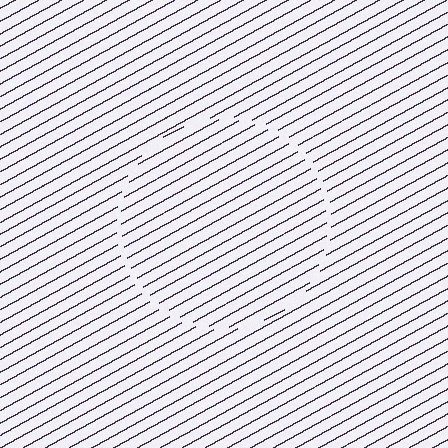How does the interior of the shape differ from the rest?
The interior of the shape contains the same grating, shifted by half a period — the contour is defined by the phase discontinuity where line-ends from the inner and outer gratings abut.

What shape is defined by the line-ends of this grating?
An illusory circle. The interior of the shape contains the same grating, shifted by half a period — the contour is defined by the phase discontinuity where line-ends from the inner and outer gratings abut.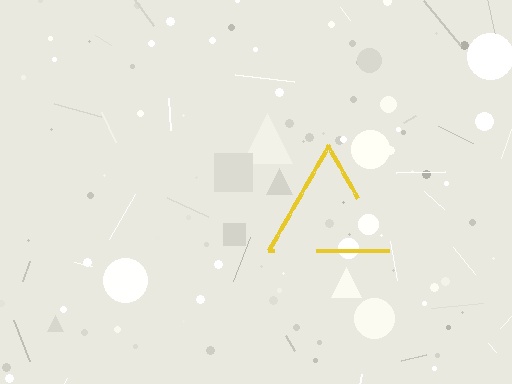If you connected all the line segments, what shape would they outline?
They would outline a triangle.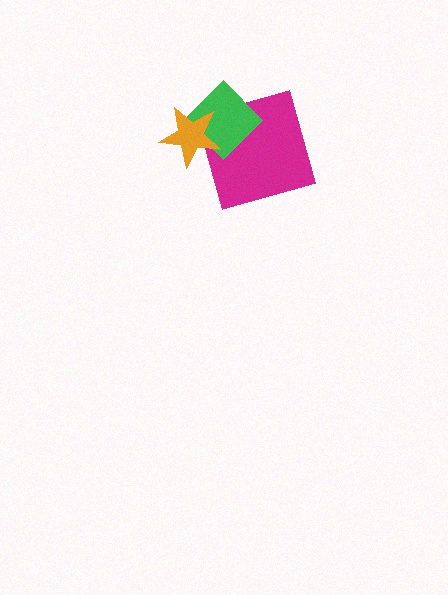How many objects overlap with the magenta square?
2 objects overlap with the magenta square.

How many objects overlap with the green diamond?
2 objects overlap with the green diamond.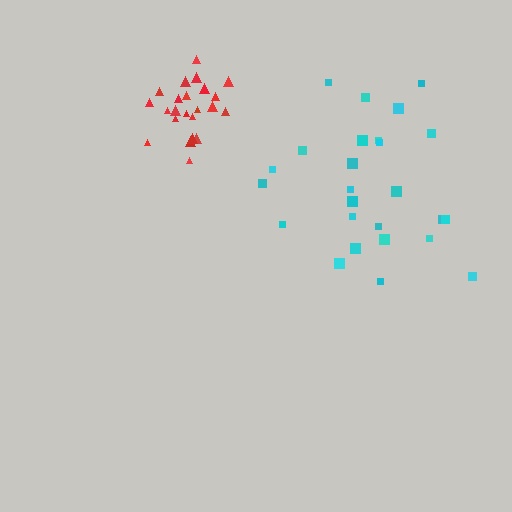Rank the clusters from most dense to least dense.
red, cyan.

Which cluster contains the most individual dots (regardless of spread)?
Cyan (26).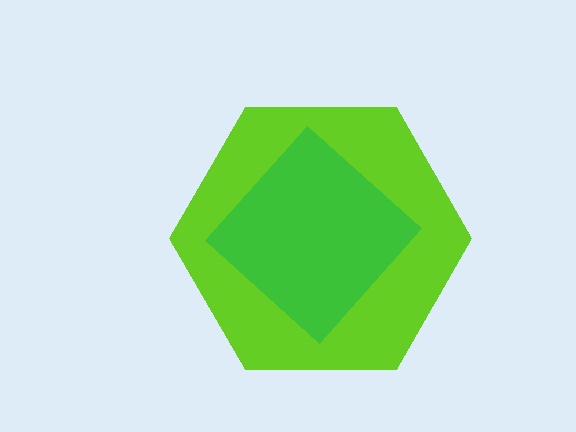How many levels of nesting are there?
2.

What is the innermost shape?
The green diamond.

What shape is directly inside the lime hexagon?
The green diamond.